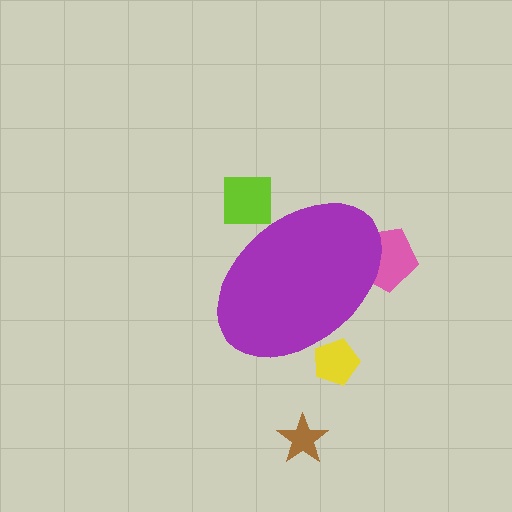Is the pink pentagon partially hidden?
Yes, the pink pentagon is partially hidden behind the purple ellipse.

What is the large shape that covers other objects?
A purple ellipse.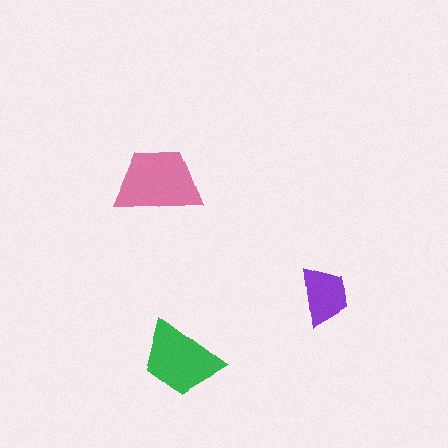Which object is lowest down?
The green trapezoid is bottommost.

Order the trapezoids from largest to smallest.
the pink one, the green one, the purple one.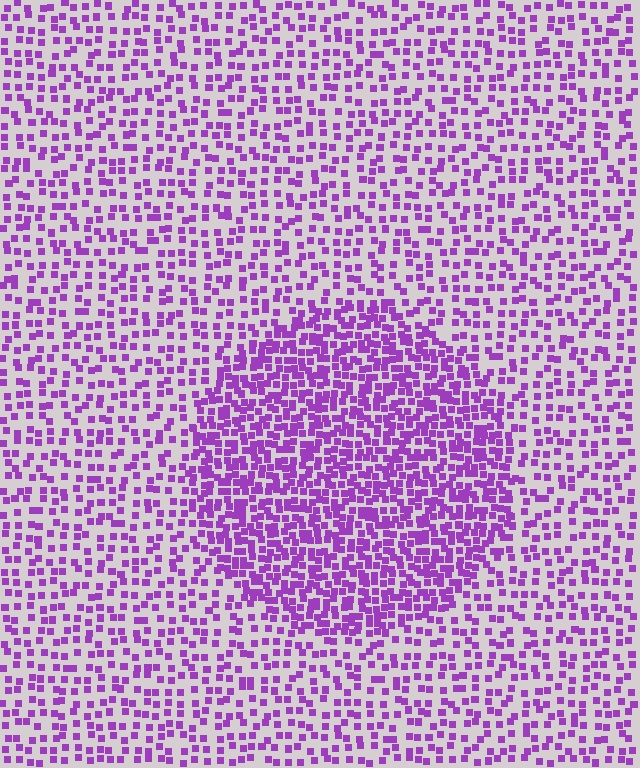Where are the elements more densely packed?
The elements are more densely packed inside the circle boundary.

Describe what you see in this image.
The image contains small purple elements arranged at two different densities. A circle-shaped region is visible where the elements are more densely packed than the surrounding area.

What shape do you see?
I see a circle.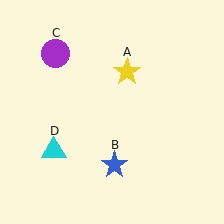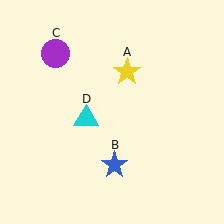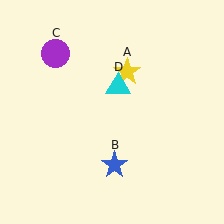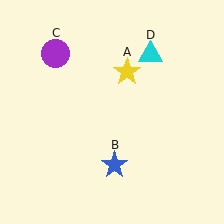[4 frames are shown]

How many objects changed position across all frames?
1 object changed position: cyan triangle (object D).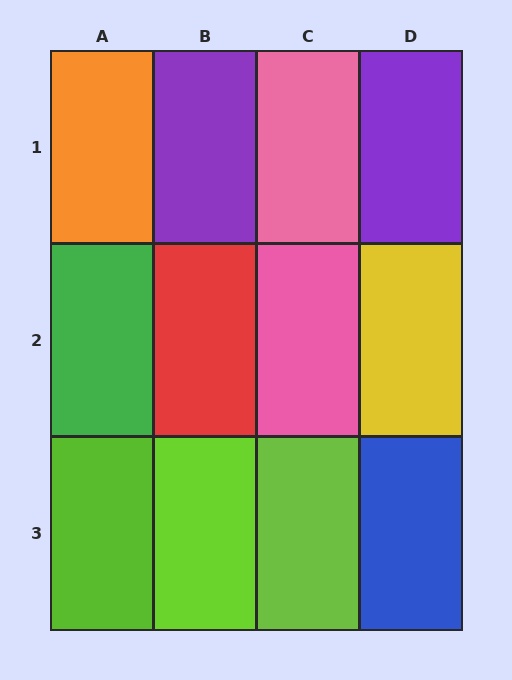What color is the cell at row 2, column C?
Pink.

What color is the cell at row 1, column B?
Purple.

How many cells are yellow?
1 cell is yellow.